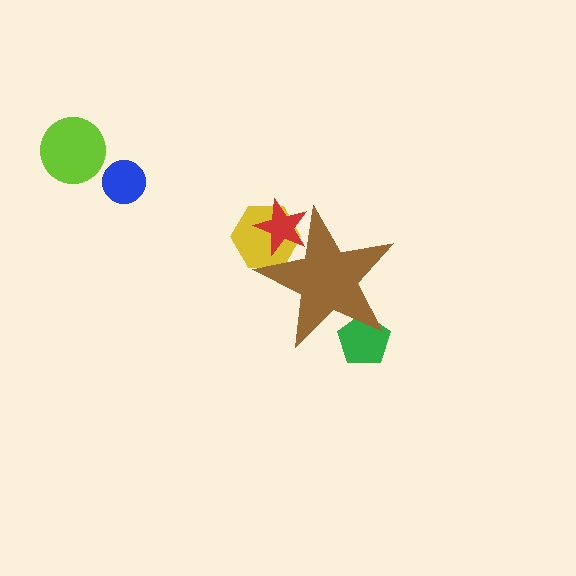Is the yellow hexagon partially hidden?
Yes, the yellow hexagon is partially hidden behind the brown star.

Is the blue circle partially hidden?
No, the blue circle is fully visible.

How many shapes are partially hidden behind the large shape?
3 shapes are partially hidden.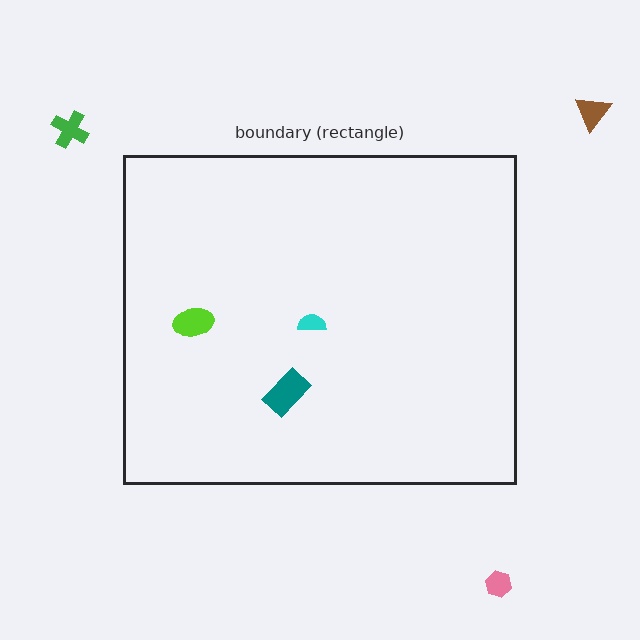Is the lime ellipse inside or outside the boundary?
Inside.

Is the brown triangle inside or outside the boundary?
Outside.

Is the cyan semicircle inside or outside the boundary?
Inside.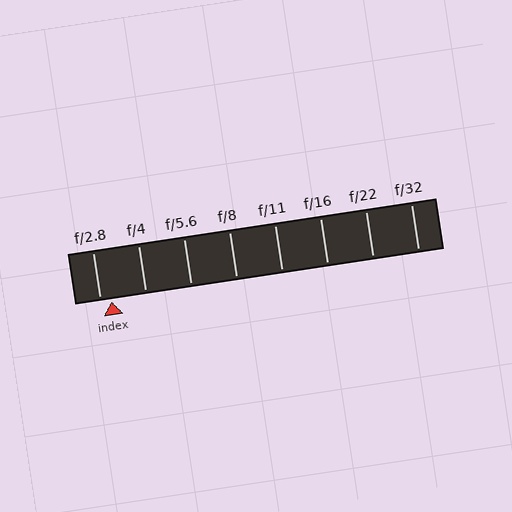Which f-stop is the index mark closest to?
The index mark is closest to f/2.8.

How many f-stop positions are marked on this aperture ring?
There are 8 f-stop positions marked.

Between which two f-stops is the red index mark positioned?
The index mark is between f/2.8 and f/4.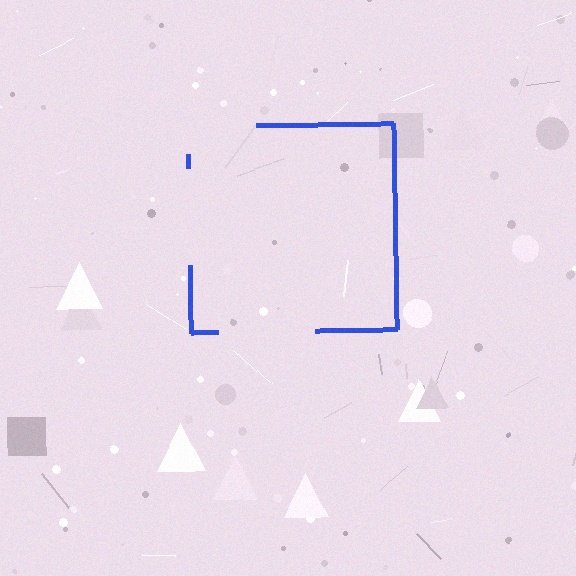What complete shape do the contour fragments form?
The contour fragments form a square.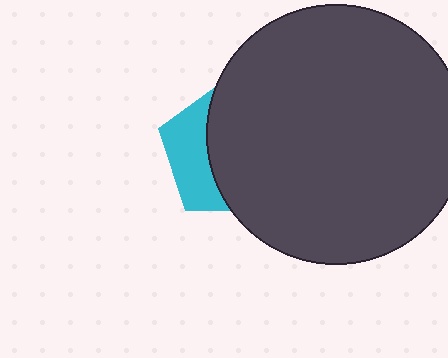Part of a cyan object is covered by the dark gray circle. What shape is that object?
It is a pentagon.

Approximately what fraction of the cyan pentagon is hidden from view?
Roughly 66% of the cyan pentagon is hidden behind the dark gray circle.